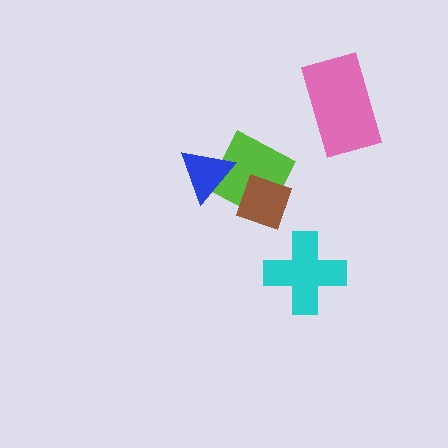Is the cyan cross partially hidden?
No, no other shape covers it.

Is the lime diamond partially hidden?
Yes, it is partially covered by another shape.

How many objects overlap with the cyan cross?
0 objects overlap with the cyan cross.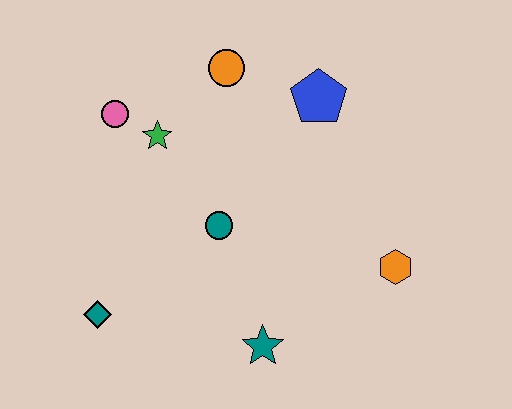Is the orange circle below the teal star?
No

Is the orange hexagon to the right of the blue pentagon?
Yes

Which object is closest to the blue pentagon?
The orange circle is closest to the blue pentagon.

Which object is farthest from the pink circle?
The orange hexagon is farthest from the pink circle.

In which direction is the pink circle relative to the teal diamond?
The pink circle is above the teal diamond.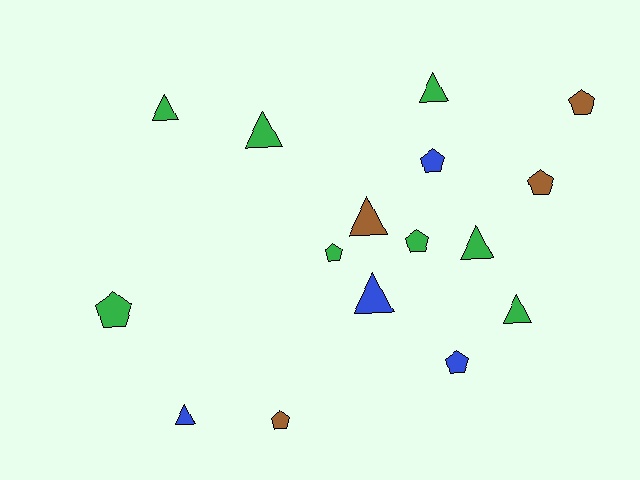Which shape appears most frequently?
Pentagon, with 8 objects.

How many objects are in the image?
There are 16 objects.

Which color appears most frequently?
Green, with 8 objects.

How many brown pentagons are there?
There are 3 brown pentagons.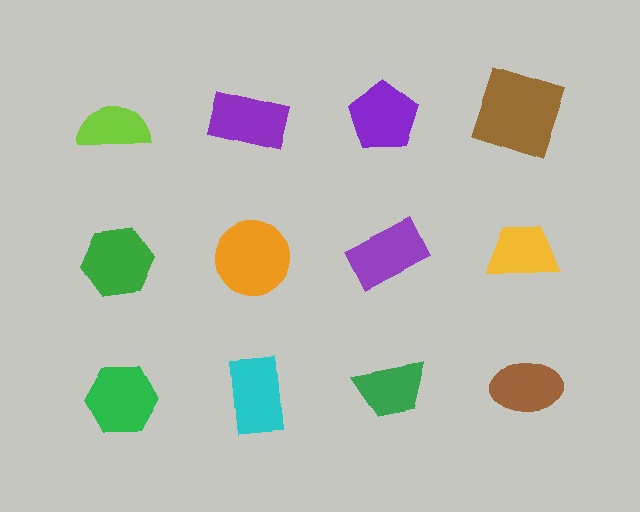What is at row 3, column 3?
A green trapezoid.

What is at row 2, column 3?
A purple rectangle.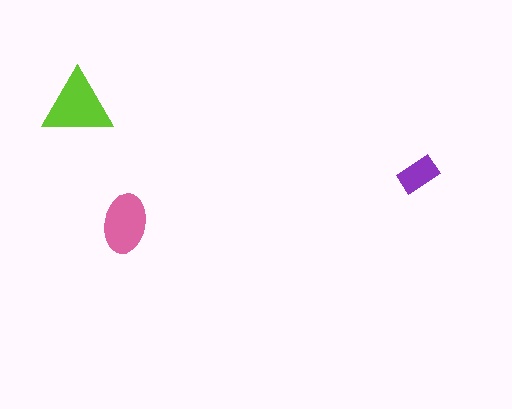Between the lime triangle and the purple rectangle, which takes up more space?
The lime triangle.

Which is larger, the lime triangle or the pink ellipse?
The lime triangle.